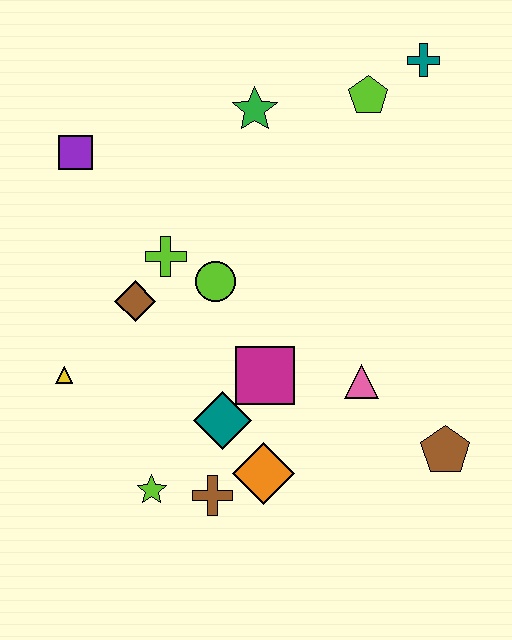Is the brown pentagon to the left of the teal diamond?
No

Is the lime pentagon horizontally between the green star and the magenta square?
No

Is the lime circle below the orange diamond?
No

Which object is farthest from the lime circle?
The teal cross is farthest from the lime circle.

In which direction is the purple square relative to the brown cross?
The purple square is above the brown cross.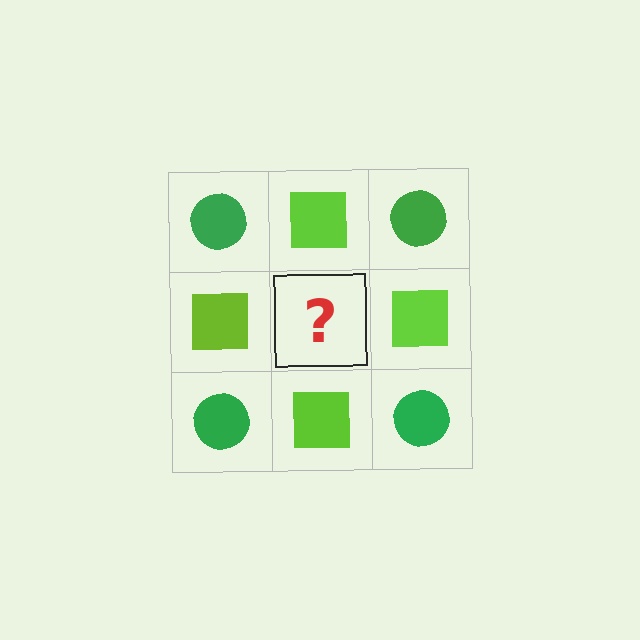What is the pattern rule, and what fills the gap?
The rule is that it alternates green circle and lime square in a checkerboard pattern. The gap should be filled with a green circle.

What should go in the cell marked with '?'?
The missing cell should contain a green circle.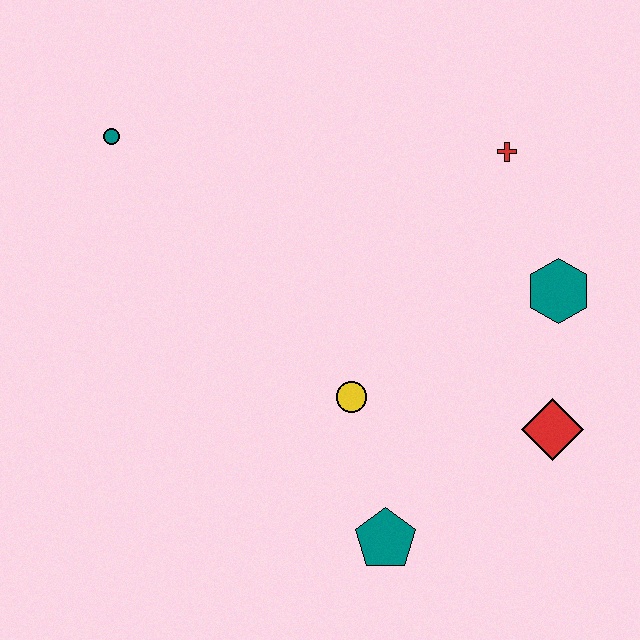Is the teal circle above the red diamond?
Yes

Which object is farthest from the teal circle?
The red diamond is farthest from the teal circle.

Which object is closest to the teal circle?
The yellow circle is closest to the teal circle.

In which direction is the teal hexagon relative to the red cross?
The teal hexagon is below the red cross.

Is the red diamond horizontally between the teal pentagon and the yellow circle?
No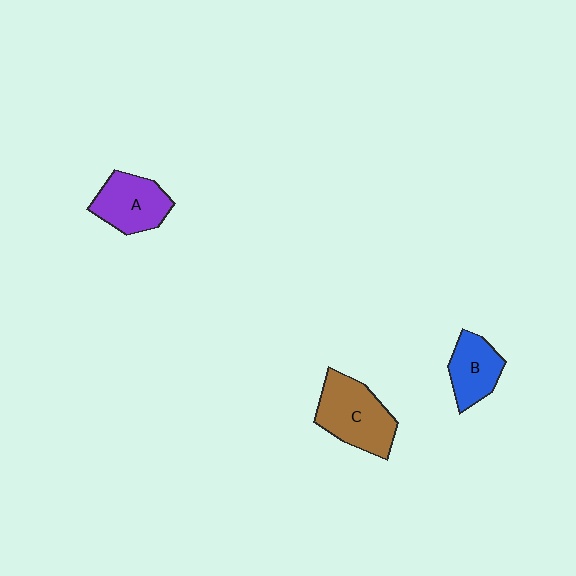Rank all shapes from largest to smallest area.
From largest to smallest: C (brown), A (purple), B (blue).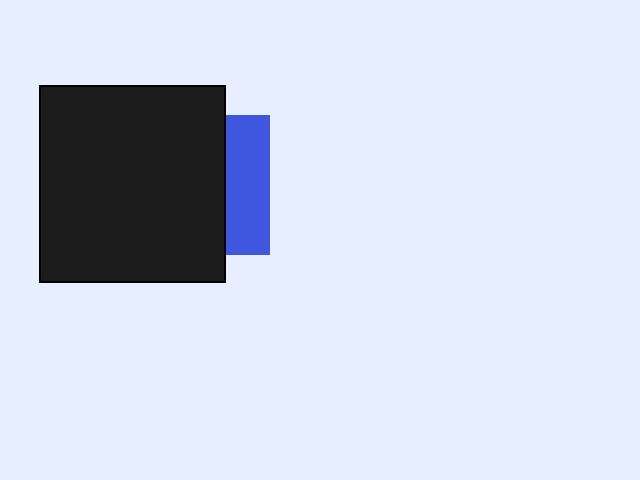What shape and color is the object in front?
The object in front is a black rectangle.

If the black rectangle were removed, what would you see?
You would see the complete blue square.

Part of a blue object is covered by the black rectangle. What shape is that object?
It is a square.